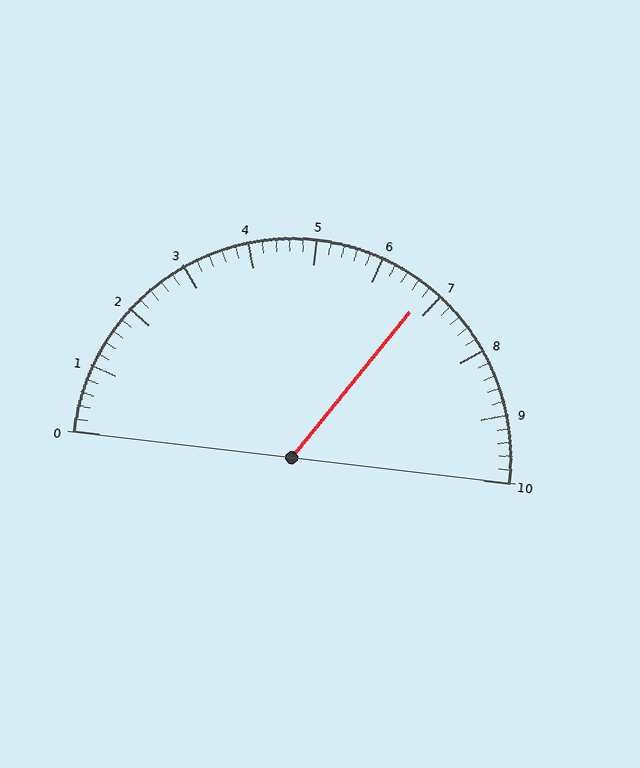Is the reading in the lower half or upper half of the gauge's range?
The reading is in the upper half of the range (0 to 10).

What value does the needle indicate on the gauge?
The needle indicates approximately 6.8.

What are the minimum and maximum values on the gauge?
The gauge ranges from 0 to 10.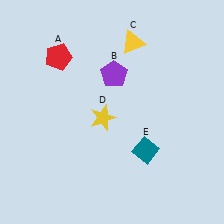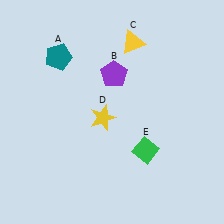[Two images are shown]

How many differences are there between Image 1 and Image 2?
There are 2 differences between the two images.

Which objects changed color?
A changed from red to teal. E changed from teal to green.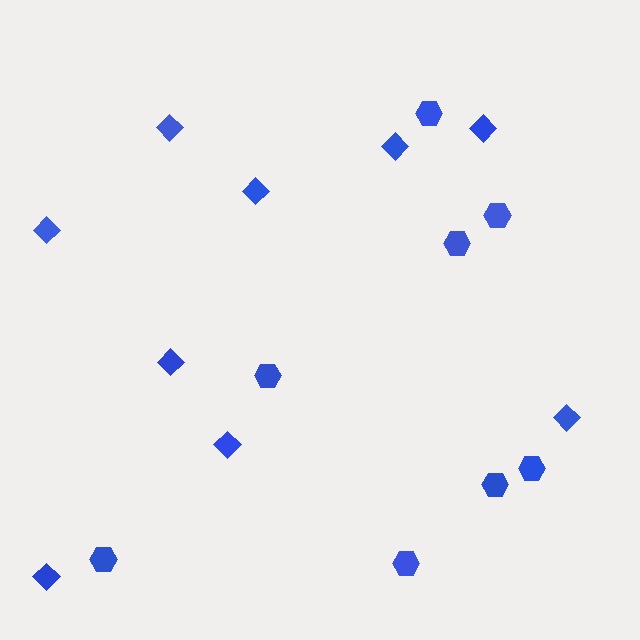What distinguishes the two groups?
There are 2 groups: one group of hexagons (8) and one group of diamonds (9).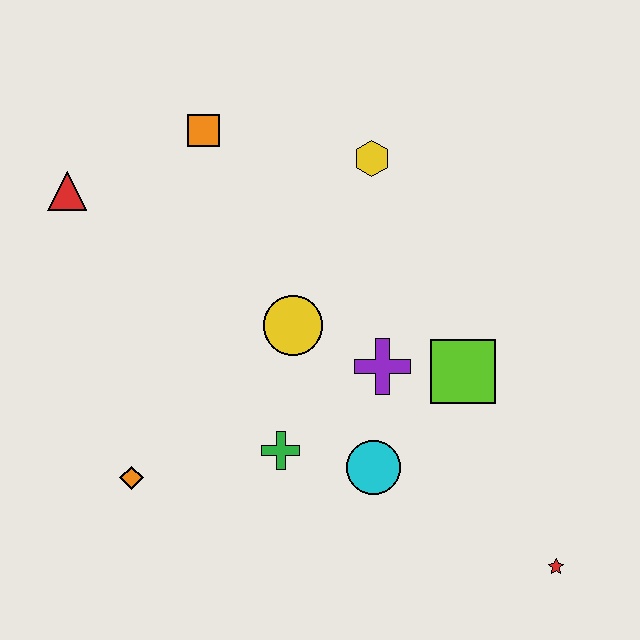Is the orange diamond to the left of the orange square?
Yes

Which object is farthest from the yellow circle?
The red star is farthest from the yellow circle.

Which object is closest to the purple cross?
The lime square is closest to the purple cross.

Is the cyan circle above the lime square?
No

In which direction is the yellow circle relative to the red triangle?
The yellow circle is to the right of the red triangle.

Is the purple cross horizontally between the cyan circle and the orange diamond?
No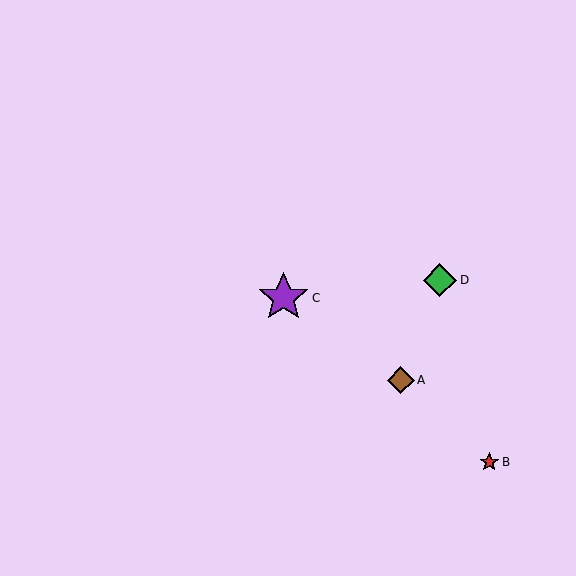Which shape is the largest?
The purple star (labeled C) is the largest.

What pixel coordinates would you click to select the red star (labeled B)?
Click at (489, 462) to select the red star B.